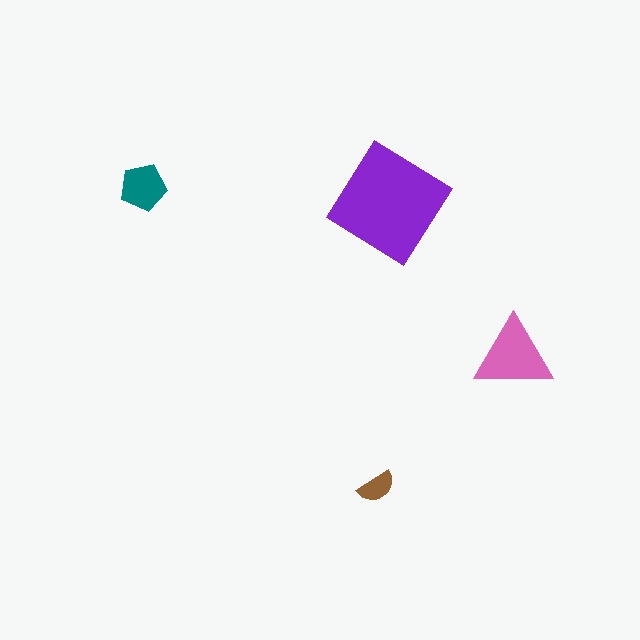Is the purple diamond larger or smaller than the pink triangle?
Larger.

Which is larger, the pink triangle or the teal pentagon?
The pink triangle.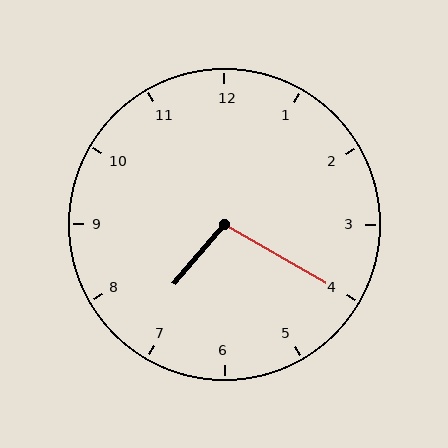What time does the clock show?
7:20.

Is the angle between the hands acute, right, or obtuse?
It is obtuse.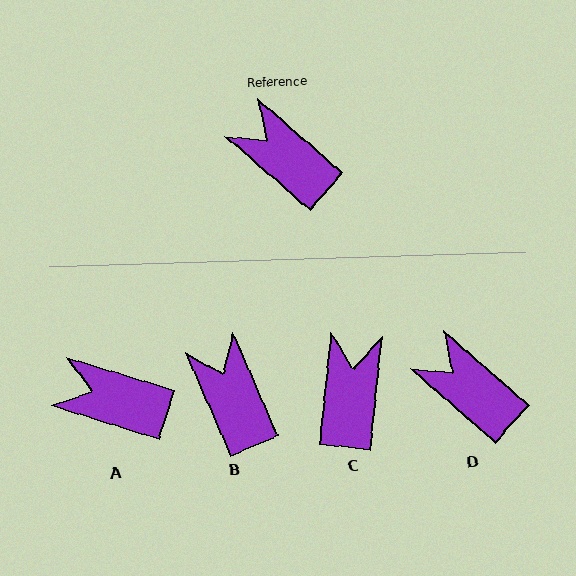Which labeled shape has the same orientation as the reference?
D.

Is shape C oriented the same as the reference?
No, it is off by about 55 degrees.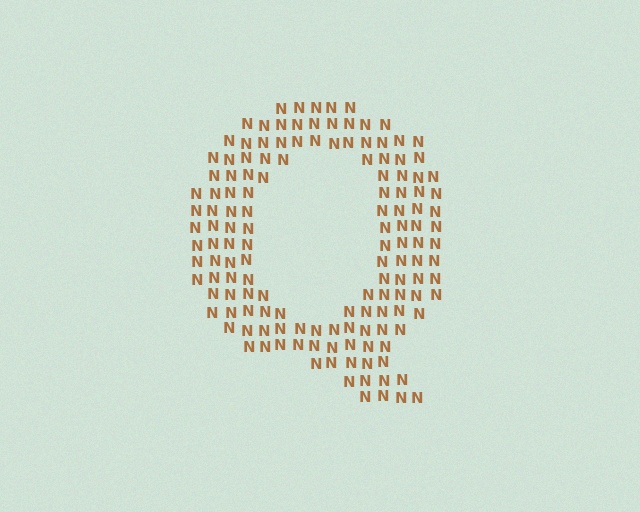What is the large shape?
The large shape is the letter Q.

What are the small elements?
The small elements are letter N's.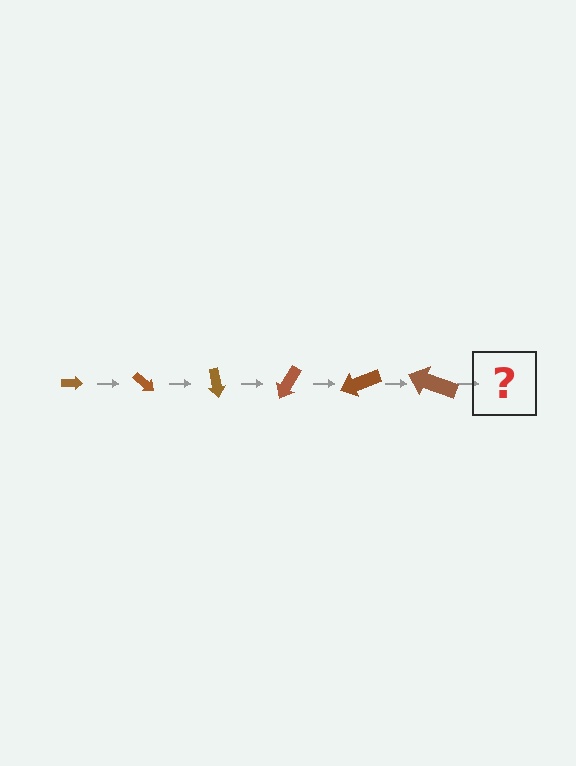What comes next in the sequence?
The next element should be an arrow, larger than the previous one and rotated 240 degrees from the start.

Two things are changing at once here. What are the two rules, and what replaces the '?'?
The two rules are that the arrow grows larger each step and it rotates 40 degrees each step. The '?' should be an arrow, larger than the previous one and rotated 240 degrees from the start.